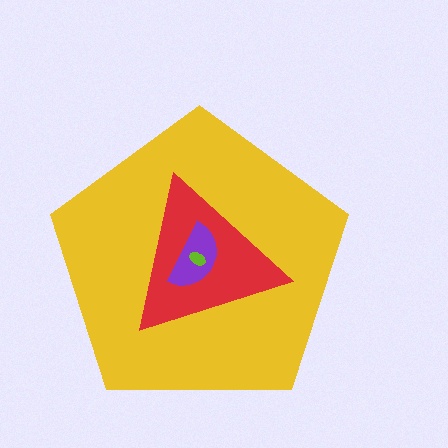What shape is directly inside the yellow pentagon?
The red triangle.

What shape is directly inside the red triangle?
The purple semicircle.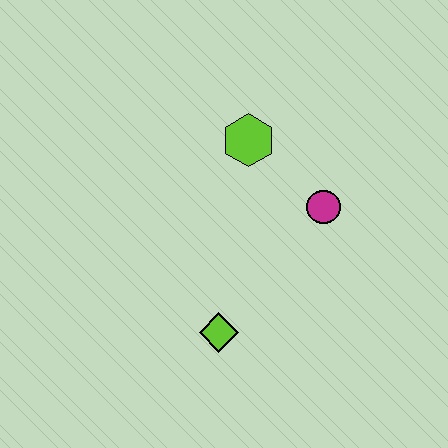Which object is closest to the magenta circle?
The lime hexagon is closest to the magenta circle.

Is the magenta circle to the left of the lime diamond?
No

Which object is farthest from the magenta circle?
The lime diamond is farthest from the magenta circle.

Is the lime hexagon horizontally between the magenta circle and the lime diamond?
Yes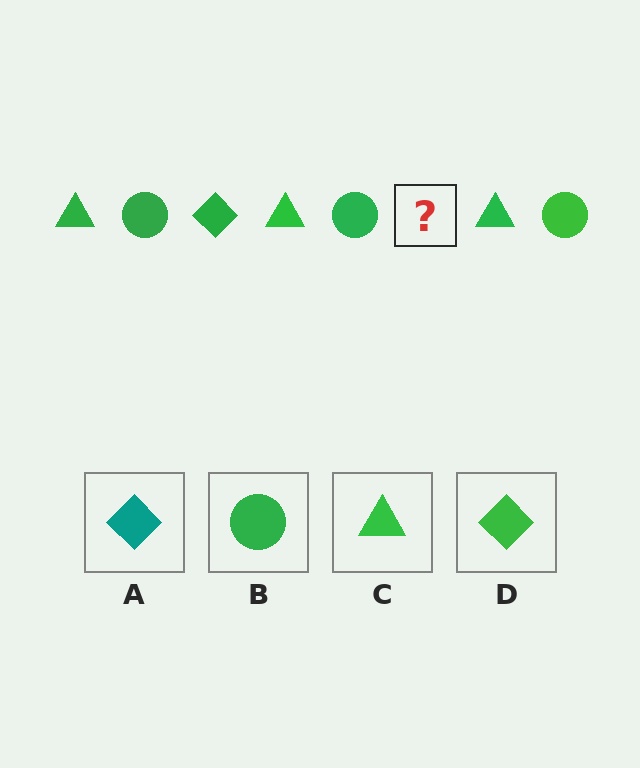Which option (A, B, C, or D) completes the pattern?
D.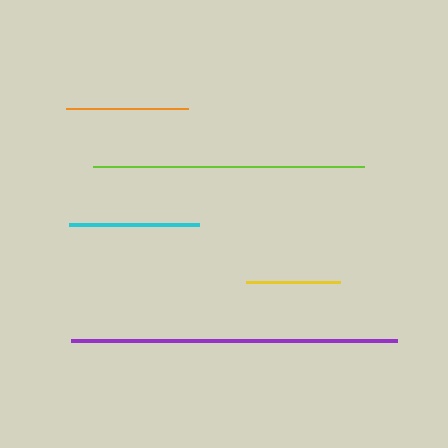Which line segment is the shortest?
The yellow line is the shortest at approximately 94 pixels.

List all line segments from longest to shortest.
From longest to shortest: purple, lime, cyan, orange, yellow.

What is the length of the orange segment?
The orange segment is approximately 122 pixels long.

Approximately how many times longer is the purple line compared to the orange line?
The purple line is approximately 2.7 times the length of the orange line.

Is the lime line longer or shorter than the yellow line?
The lime line is longer than the yellow line.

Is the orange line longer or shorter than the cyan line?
The cyan line is longer than the orange line.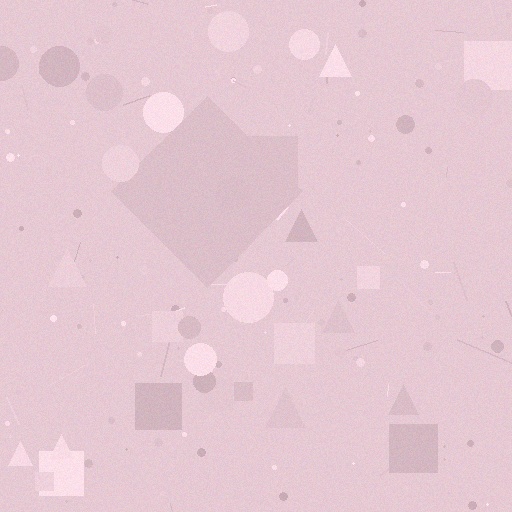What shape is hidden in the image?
A diamond is hidden in the image.